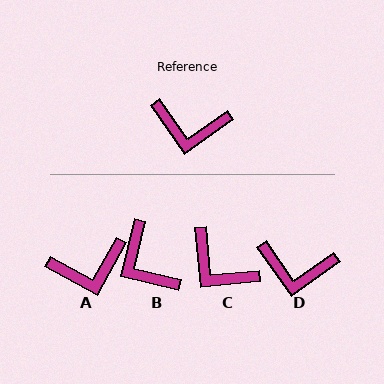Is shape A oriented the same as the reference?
No, it is off by about 26 degrees.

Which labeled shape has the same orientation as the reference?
D.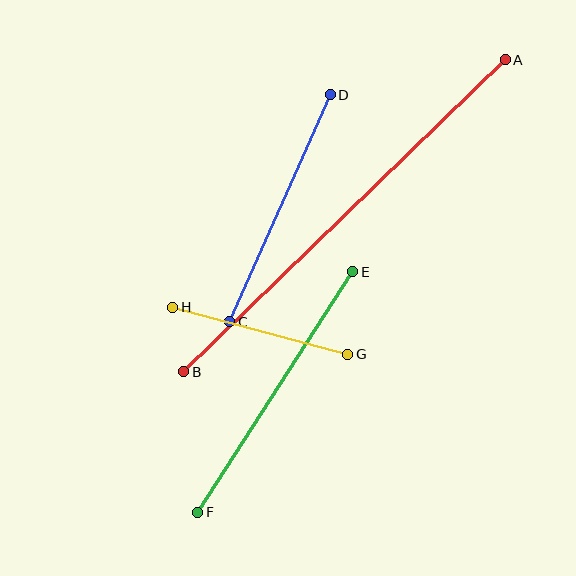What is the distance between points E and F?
The distance is approximately 286 pixels.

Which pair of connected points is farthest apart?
Points A and B are farthest apart.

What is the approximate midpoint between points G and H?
The midpoint is at approximately (260, 331) pixels.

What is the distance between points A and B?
The distance is approximately 448 pixels.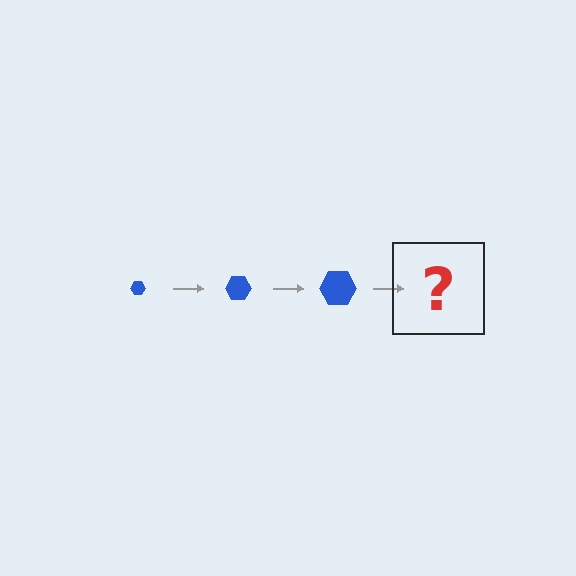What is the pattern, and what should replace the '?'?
The pattern is that the hexagon gets progressively larger each step. The '?' should be a blue hexagon, larger than the previous one.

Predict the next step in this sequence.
The next step is a blue hexagon, larger than the previous one.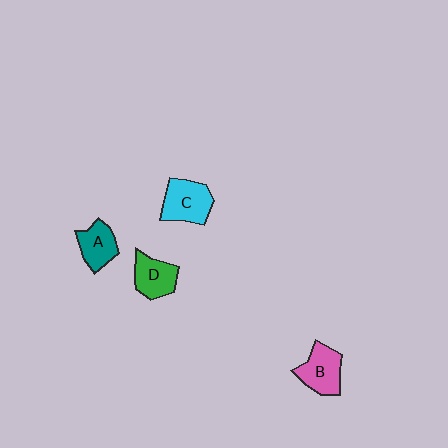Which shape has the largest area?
Shape C (cyan).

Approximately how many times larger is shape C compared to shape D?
Approximately 1.2 times.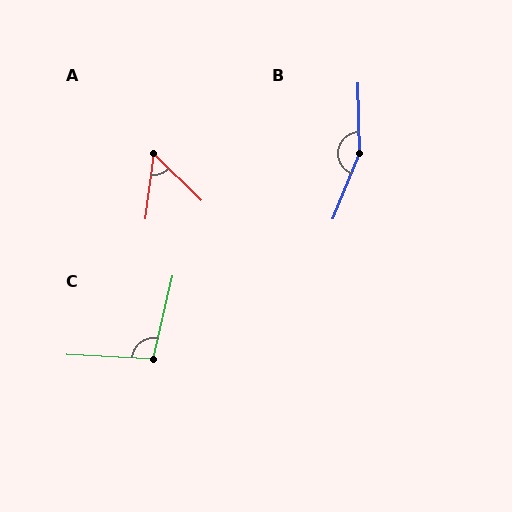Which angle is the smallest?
A, at approximately 53 degrees.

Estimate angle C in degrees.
Approximately 100 degrees.